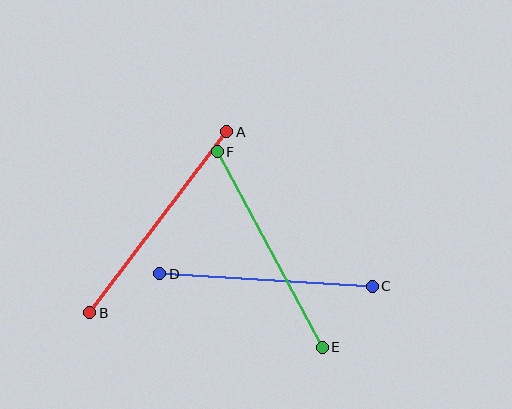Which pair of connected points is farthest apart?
Points A and B are farthest apart.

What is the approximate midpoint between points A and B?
The midpoint is at approximately (158, 222) pixels.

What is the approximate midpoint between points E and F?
The midpoint is at approximately (270, 249) pixels.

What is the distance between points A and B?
The distance is approximately 227 pixels.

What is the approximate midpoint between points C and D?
The midpoint is at approximately (266, 280) pixels.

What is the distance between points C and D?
The distance is approximately 213 pixels.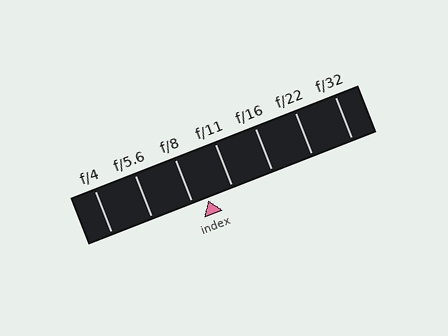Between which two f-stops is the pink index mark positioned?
The index mark is between f/8 and f/11.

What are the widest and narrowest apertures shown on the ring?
The widest aperture shown is f/4 and the narrowest is f/32.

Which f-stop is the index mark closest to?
The index mark is closest to f/8.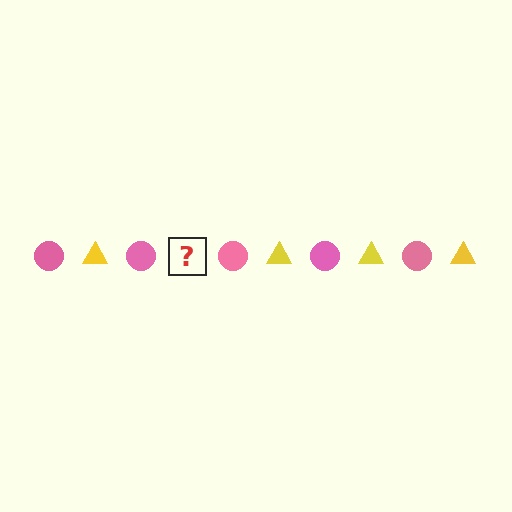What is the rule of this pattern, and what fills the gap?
The rule is that the pattern alternates between pink circle and yellow triangle. The gap should be filled with a yellow triangle.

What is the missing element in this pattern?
The missing element is a yellow triangle.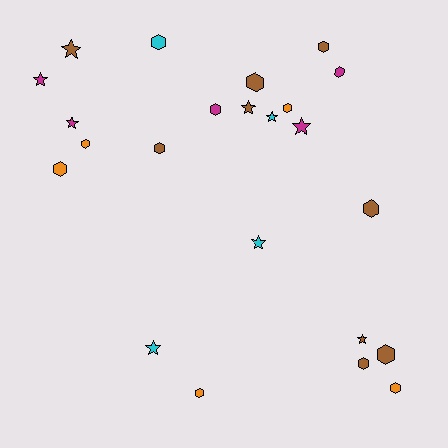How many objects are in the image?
There are 23 objects.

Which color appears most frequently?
Brown, with 9 objects.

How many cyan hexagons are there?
There is 1 cyan hexagon.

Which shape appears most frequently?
Hexagon, with 14 objects.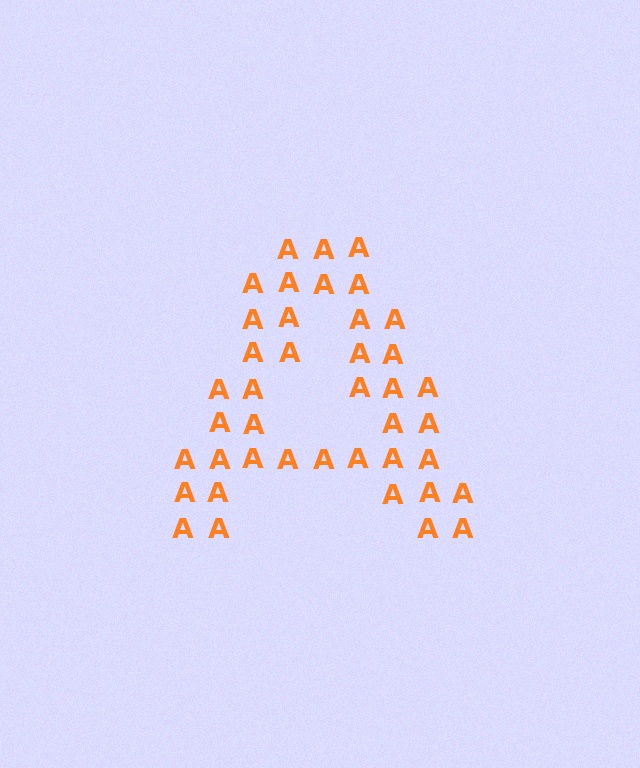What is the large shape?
The large shape is the letter A.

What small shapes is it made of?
It is made of small letter A's.